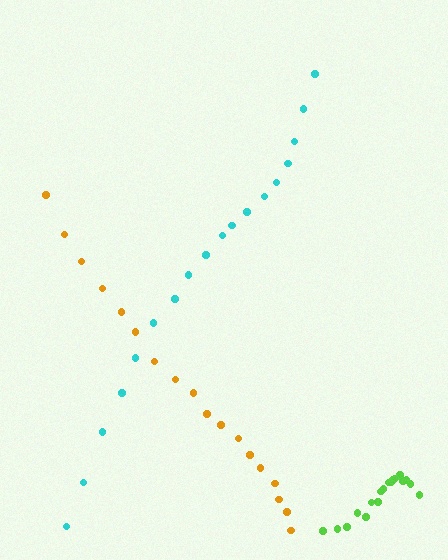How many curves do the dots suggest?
There are 3 distinct paths.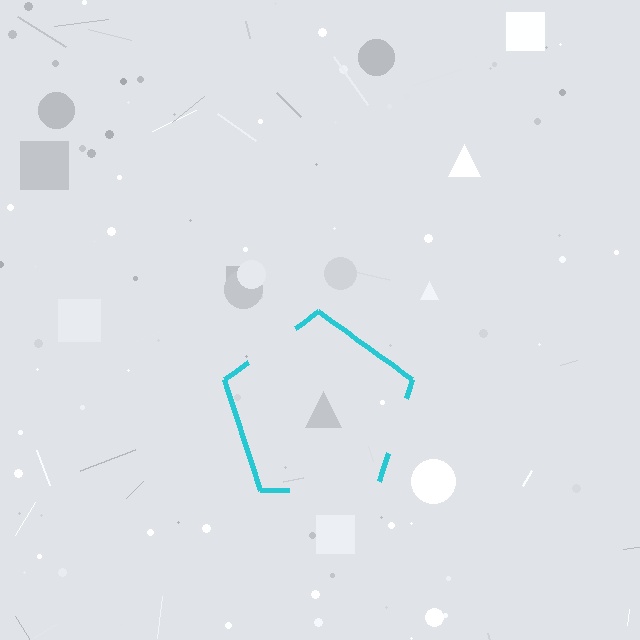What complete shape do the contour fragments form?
The contour fragments form a pentagon.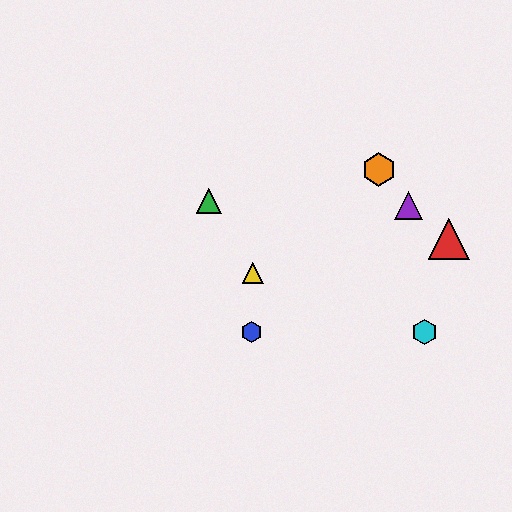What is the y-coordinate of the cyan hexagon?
The cyan hexagon is at y≈332.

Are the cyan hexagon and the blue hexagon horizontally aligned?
Yes, both are at y≈332.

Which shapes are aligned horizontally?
The blue hexagon, the cyan hexagon are aligned horizontally.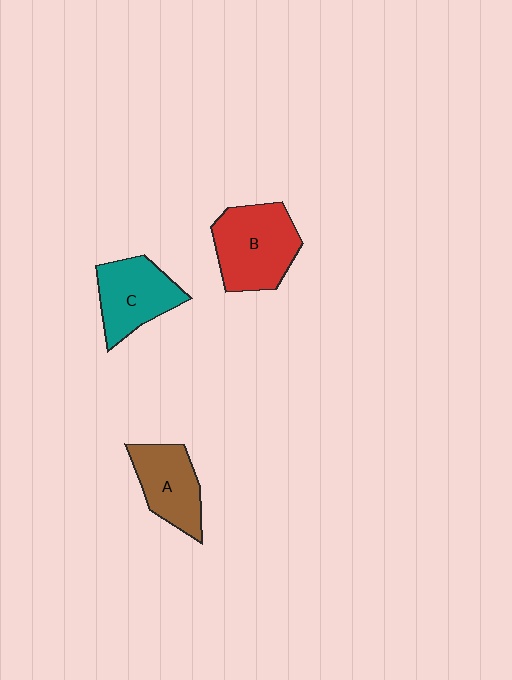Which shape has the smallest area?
Shape A (brown).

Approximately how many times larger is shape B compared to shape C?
Approximately 1.2 times.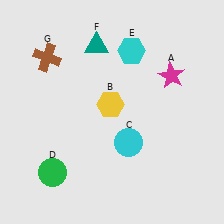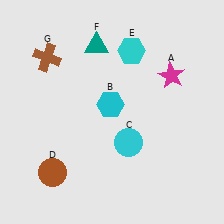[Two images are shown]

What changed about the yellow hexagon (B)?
In Image 1, B is yellow. In Image 2, it changed to cyan.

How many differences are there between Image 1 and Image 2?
There are 2 differences between the two images.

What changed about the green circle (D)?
In Image 1, D is green. In Image 2, it changed to brown.